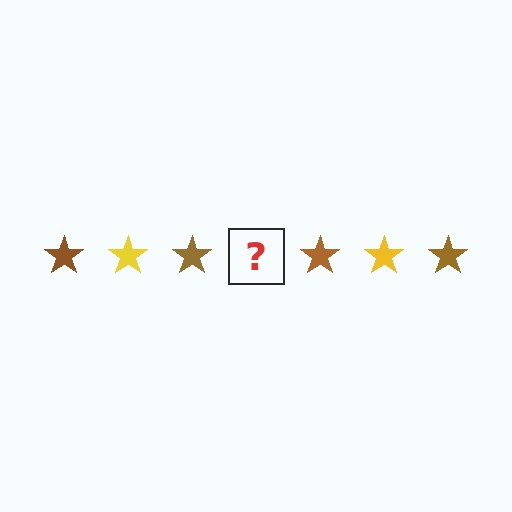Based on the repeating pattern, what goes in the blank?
The blank should be a yellow star.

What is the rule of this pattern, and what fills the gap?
The rule is that the pattern cycles through brown, yellow stars. The gap should be filled with a yellow star.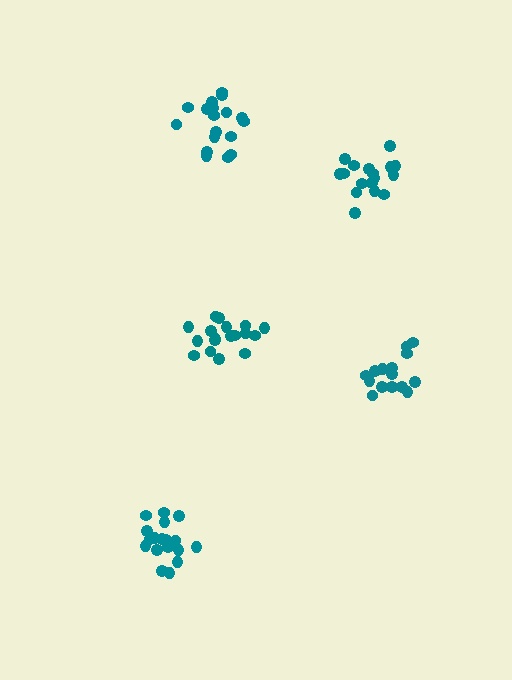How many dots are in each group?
Group 1: 18 dots, Group 2: 15 dots, Group 3: 18 dots, Group 4: 18 dots, Group 5: 17 dots (86 total).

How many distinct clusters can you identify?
There are 5 distinct clusters.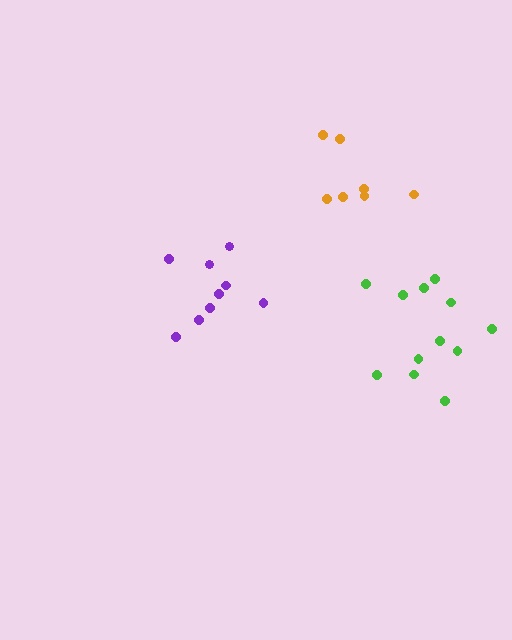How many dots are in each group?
Group 1: 12 dots, Group 2: 7 dots, Group 3: 9 dots (28 total).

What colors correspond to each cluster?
The clusters are colored: green, orange, purple.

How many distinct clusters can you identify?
There are 3 distinct clusters.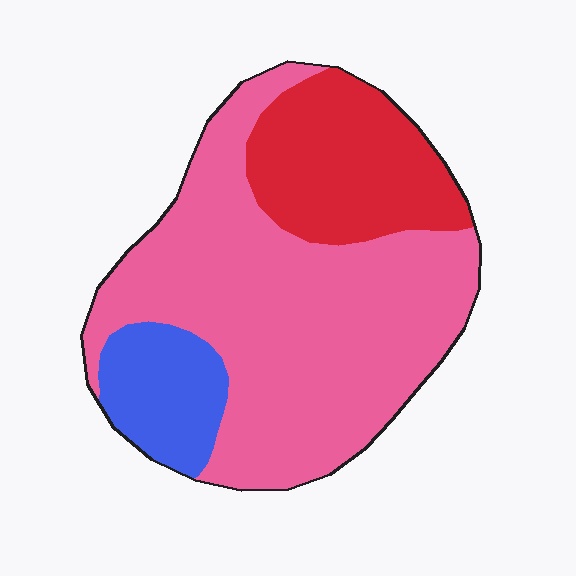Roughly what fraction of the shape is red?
Red covers about 25% of the shape.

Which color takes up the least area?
Blue, at roughly 15%.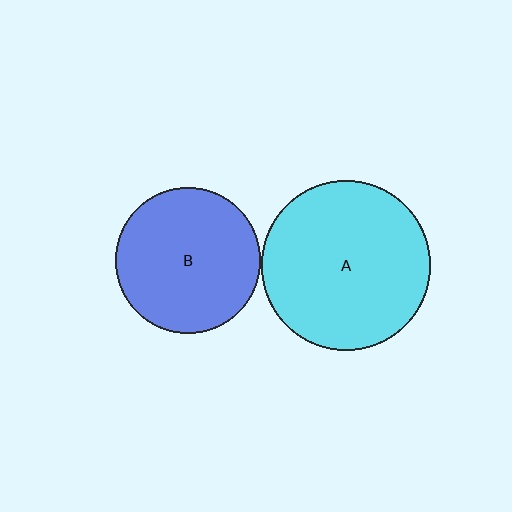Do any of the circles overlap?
No, none of the circles overlap.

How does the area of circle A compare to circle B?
Approximately 1.4 times.